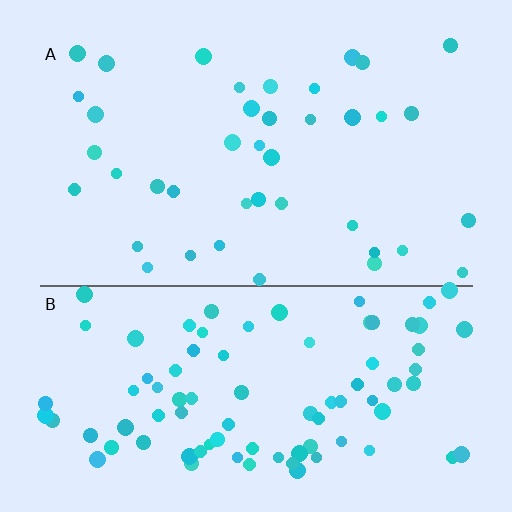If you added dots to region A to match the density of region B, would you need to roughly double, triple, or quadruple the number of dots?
Approximately double.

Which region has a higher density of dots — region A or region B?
B (the bottom).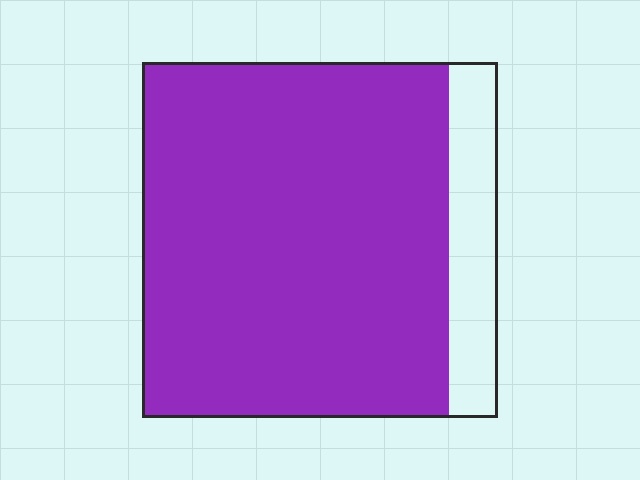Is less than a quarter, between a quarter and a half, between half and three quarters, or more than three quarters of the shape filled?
More than three quarters.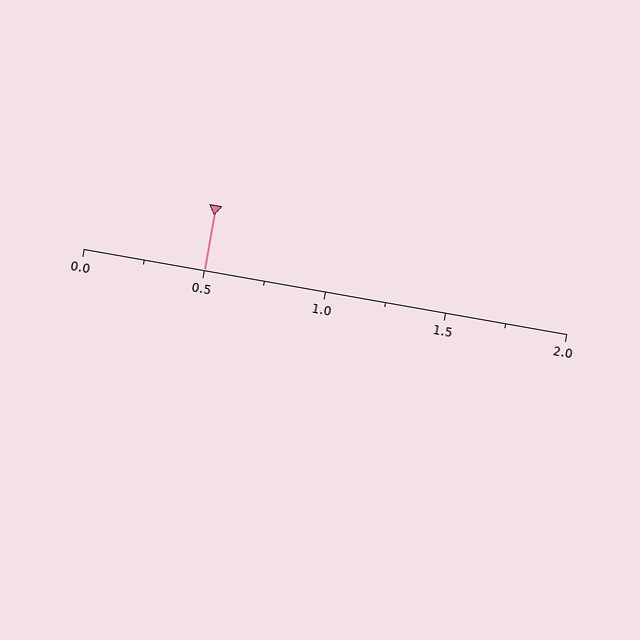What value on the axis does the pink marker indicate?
The marker indicates approximately 0.5.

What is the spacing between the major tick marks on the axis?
The major ticks are spaced 0.5 apart.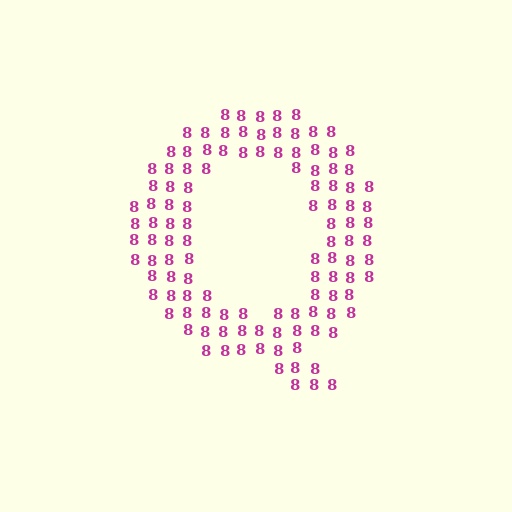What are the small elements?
The small elements are digit 8's.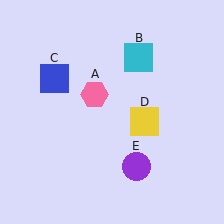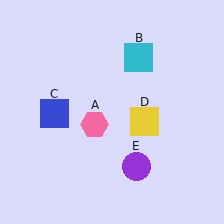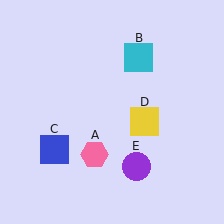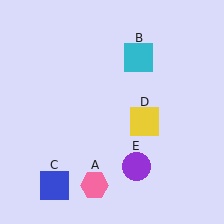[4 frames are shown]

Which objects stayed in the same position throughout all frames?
Cyan square (object B) and yellow square (object D) and purple circle (object E) remained stationary.